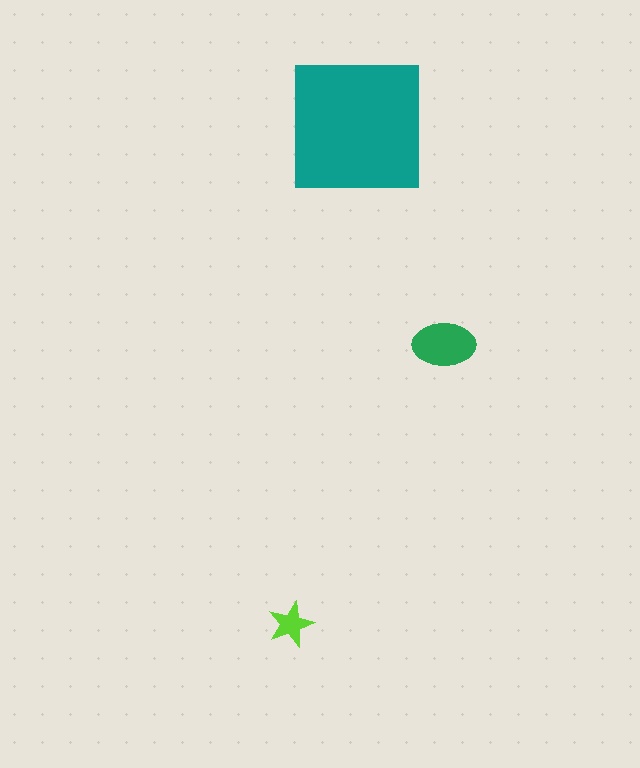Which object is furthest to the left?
The lime star is leftmost.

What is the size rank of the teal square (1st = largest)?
1st.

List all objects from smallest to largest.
The lime star, the green ellipse, the teal square.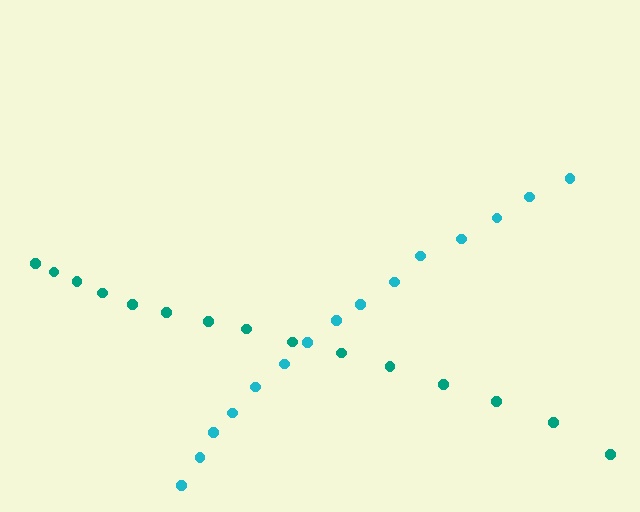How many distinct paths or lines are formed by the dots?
There are 2 distinct paths.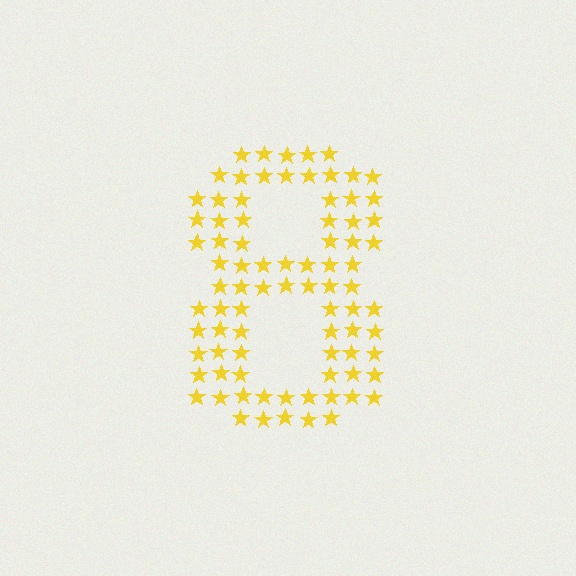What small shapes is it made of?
It is made of small stars.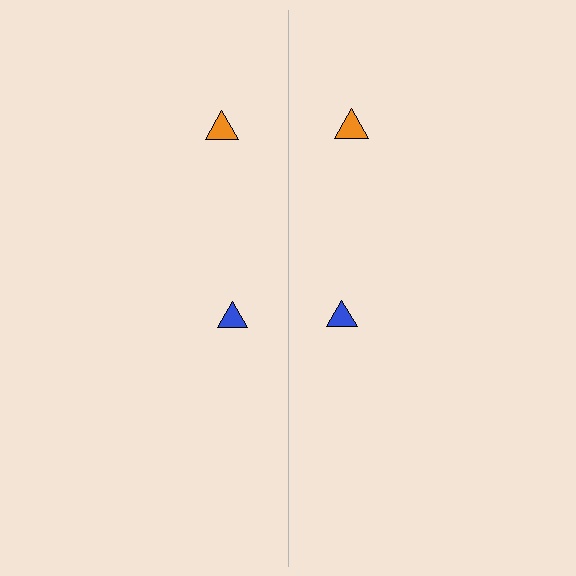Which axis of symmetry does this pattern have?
The pattern has a vertical axis of symmetry running through the center of the image.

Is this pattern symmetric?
Yes, this pattern has bilateral (reflection) symmetry.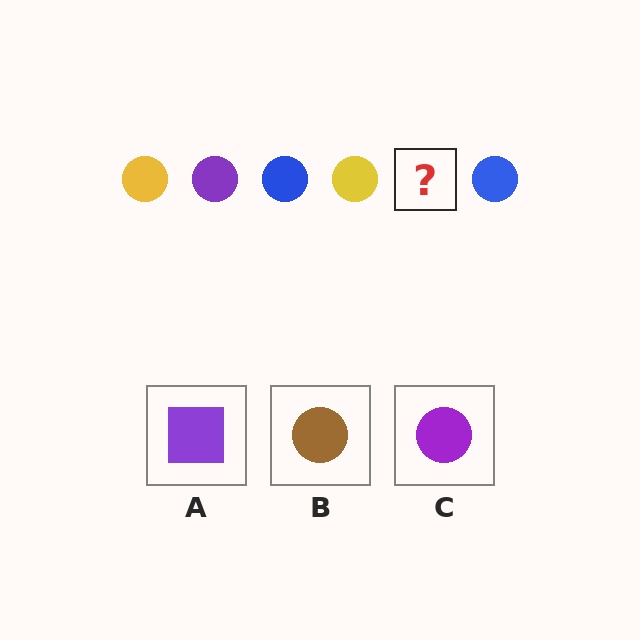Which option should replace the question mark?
Option C.